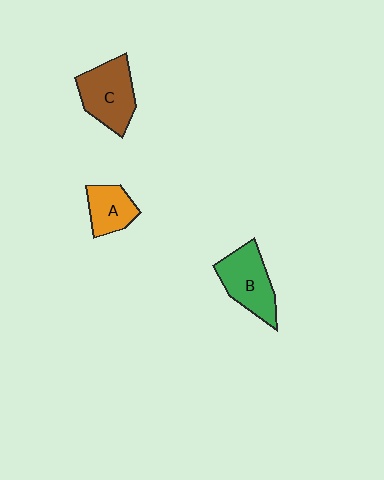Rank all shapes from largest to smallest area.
From largest to smallest: C (brown), B (green), A (orange).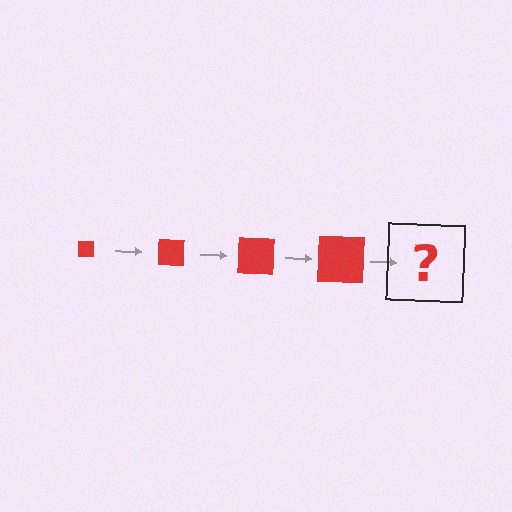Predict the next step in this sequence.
The next step is a red square, larger than the previous one.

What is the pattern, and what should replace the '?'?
The pattern is that the square gets progressively larger each step. The '?' should be a red square, larger than the previous one.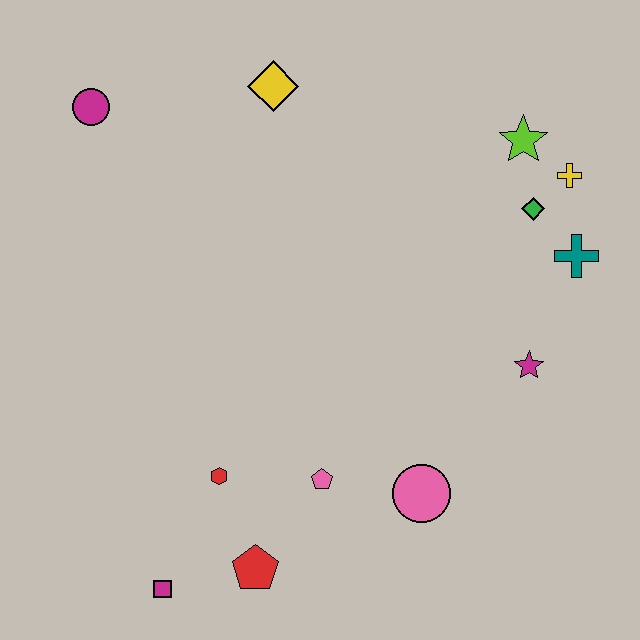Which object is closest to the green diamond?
The yellow cross is closest to the green diamond.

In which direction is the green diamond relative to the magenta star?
The green diamond is above the magenta star.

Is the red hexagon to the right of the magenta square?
Yes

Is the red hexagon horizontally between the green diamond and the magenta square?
Yes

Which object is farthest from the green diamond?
The magenta square is farthest from the green diamond.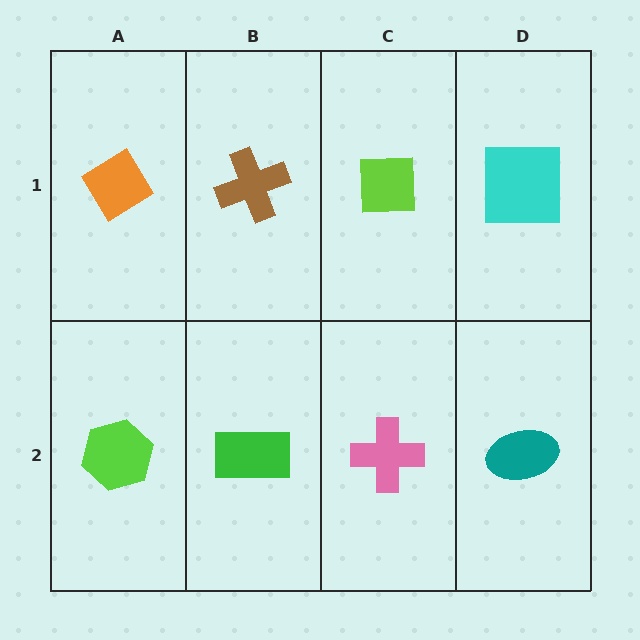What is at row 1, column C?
A lime square.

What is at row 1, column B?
A brown cross.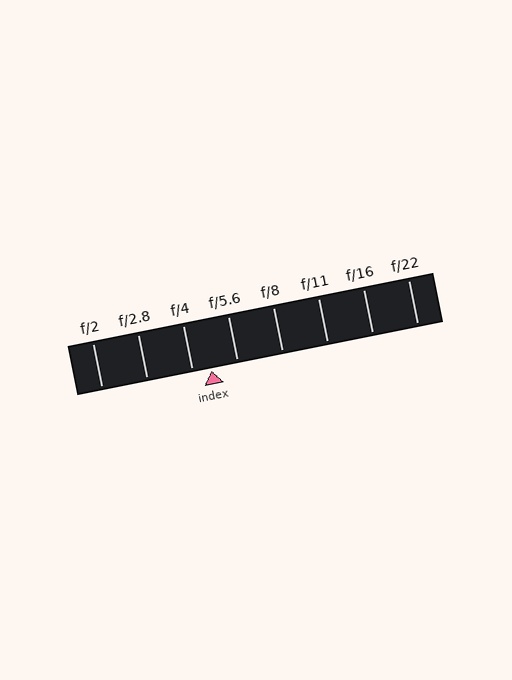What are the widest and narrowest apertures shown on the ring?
The widest aperture shown is f/2 and the narrowest is f/22.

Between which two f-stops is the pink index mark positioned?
The index mark is between f/4 and f/5.6.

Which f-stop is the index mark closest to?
The index mark is closest to f/4.